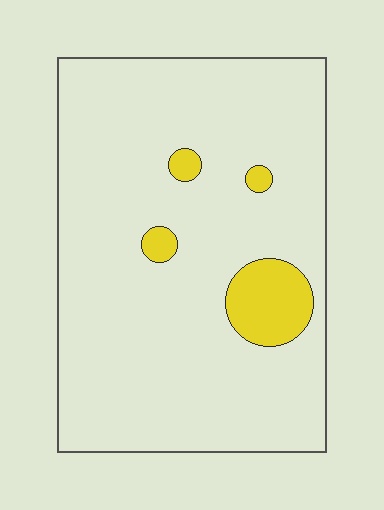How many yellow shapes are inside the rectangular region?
4.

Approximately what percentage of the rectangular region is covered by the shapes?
Approximately 10%.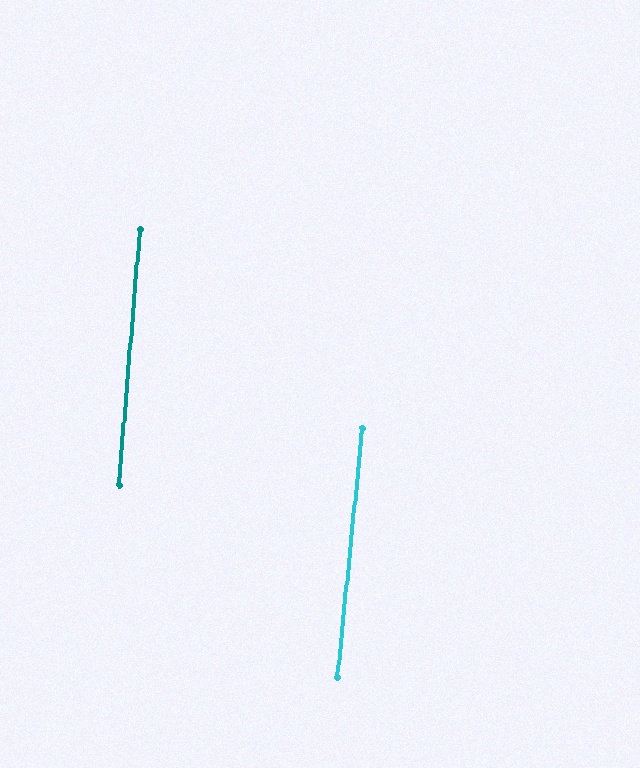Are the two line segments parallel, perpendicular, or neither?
Parallel — their directions differ by only 0.8°.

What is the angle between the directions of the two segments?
Approximately 1 degree.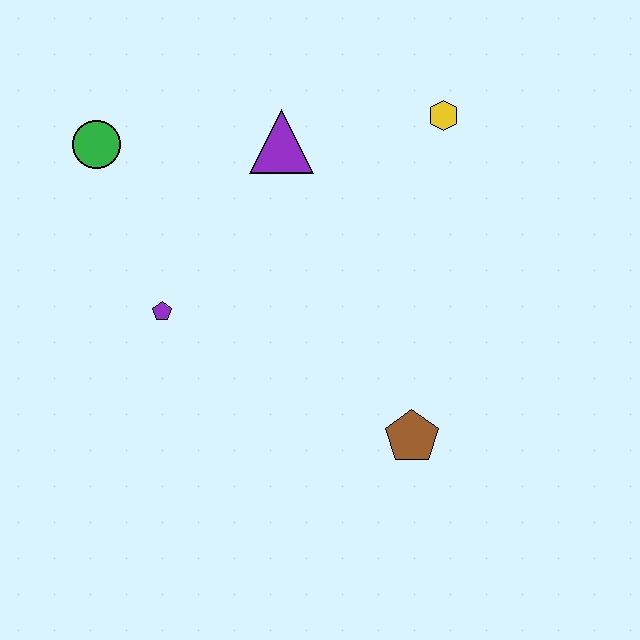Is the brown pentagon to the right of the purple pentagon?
Yes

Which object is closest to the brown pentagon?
The purple pentagon is closest to the brown pentagon.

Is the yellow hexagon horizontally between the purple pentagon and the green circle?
No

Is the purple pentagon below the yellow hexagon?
Yes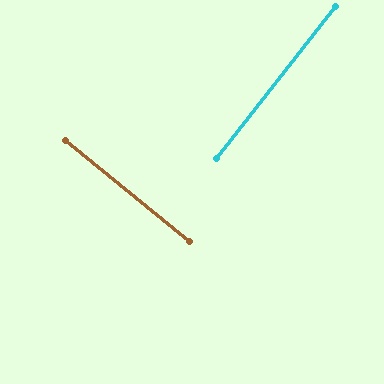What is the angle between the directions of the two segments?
Approximately 89 degrees.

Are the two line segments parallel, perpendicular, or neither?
Perpendicular — they meet at approximately 89°.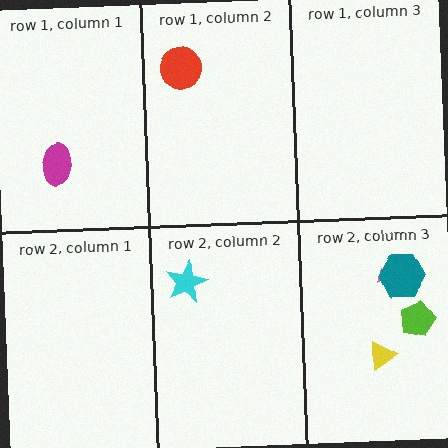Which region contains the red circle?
The row 1, column 2 region.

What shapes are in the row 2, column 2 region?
The cyan star.